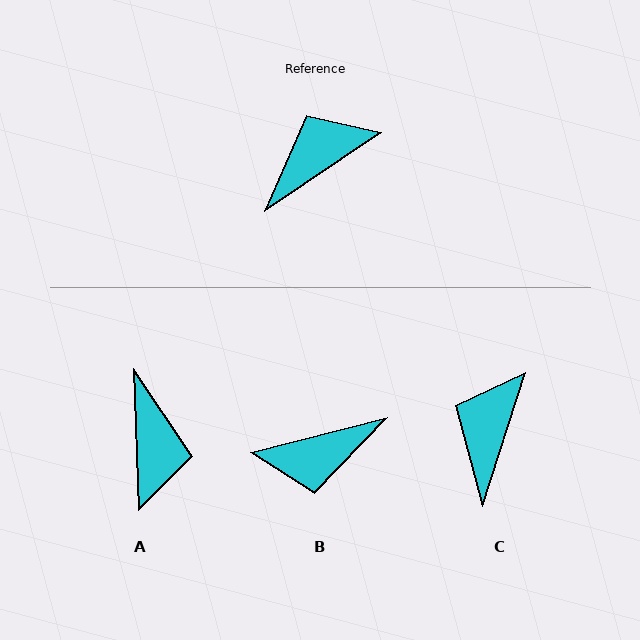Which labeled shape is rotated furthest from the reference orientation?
B, about 160 degrees away.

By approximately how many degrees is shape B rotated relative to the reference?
Approximately 160 degrees counter-clockwise.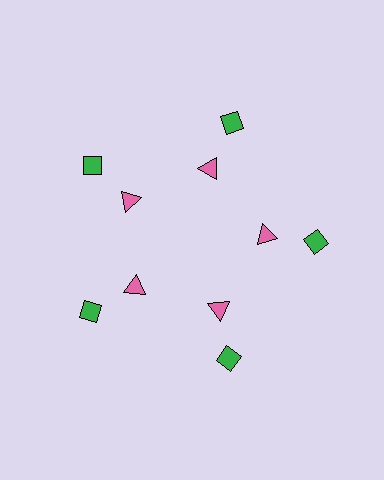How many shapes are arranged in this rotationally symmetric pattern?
There are 10 shapes, arranged in 5 groups of 2.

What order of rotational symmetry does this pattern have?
This pattern has 5-fold rotational symmetry.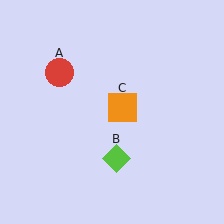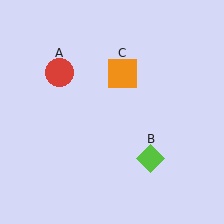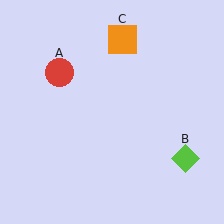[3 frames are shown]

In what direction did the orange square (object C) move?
The orange square (object C) moved up.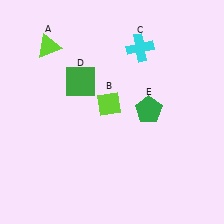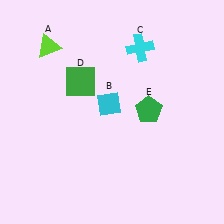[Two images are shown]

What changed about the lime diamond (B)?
In Image 1, B is lime. In Image 2, it changed to cyan.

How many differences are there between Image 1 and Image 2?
There is 1 difference between the two images.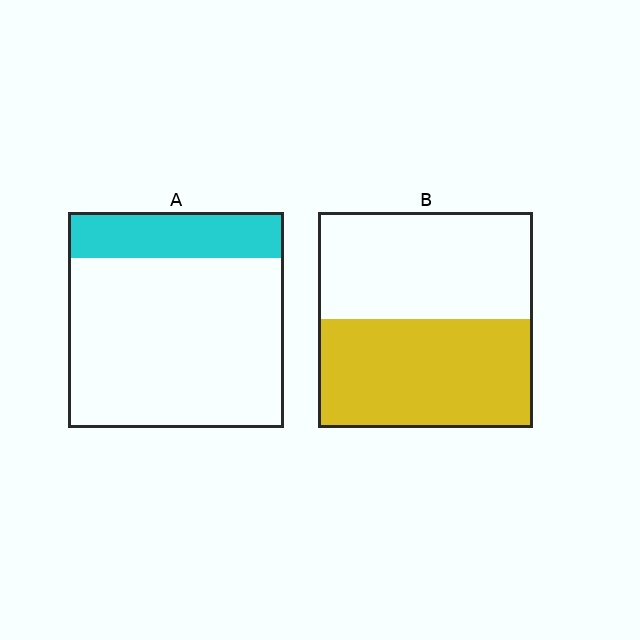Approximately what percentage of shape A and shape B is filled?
A is approximately 20% and B is approximately 50%.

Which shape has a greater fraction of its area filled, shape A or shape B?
Shape B.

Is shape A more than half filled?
No.